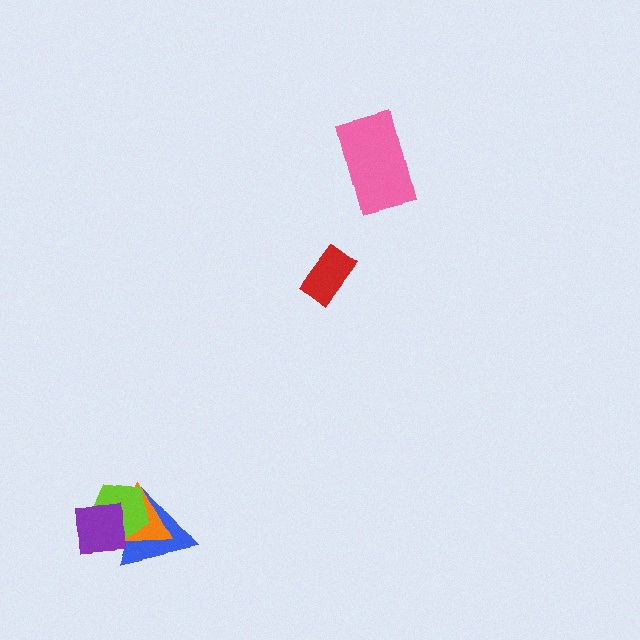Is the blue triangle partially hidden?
Yes, it is partially covered by another shape.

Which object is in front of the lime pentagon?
The purple square is in front of the lime pentagon.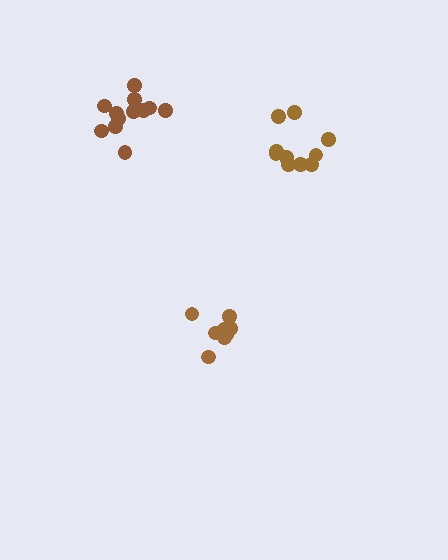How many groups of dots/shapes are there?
There are 3 groups.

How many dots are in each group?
Group 1: 9 dots, Group 2: 10 dots, Group 3: 12 dots (31 total).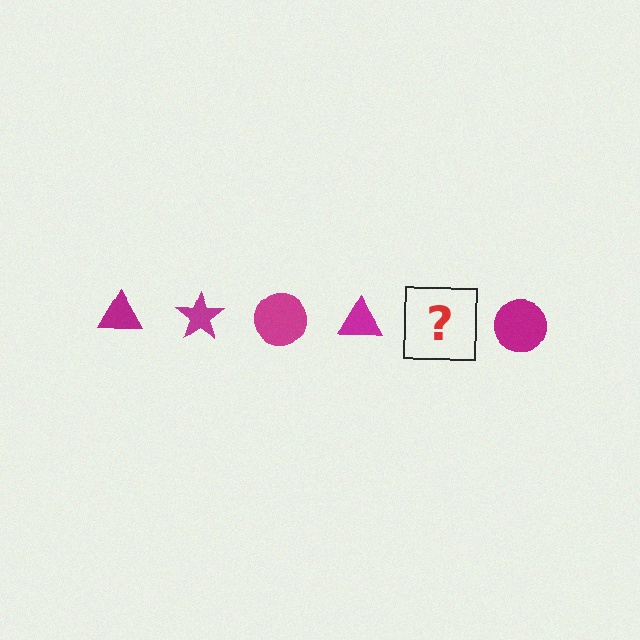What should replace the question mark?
The question mark should be replaced with a magenta star.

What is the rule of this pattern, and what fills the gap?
The rule is that the pattern cycles through triangle, star, circle shapes in magenta. The gap should be filled with a magenta star.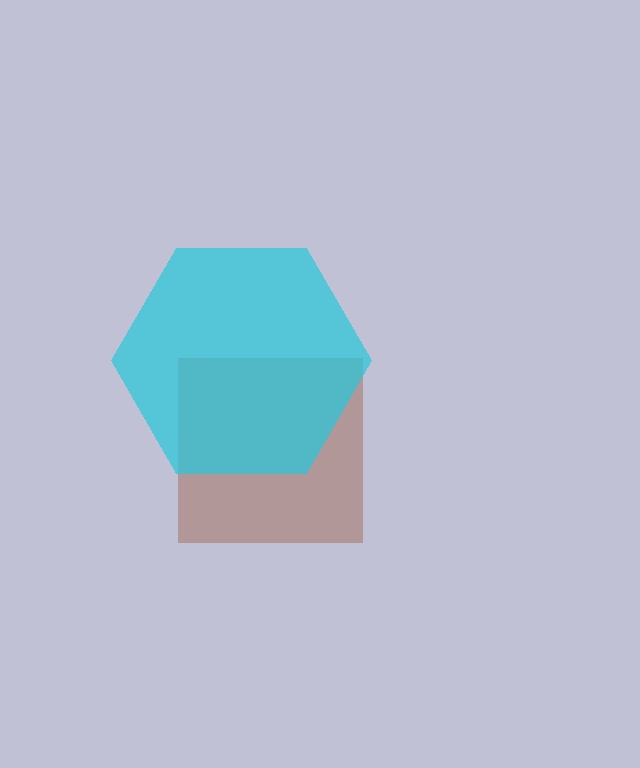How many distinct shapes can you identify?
There are 2 distinct shapes: a brown square, a cyan hexagon.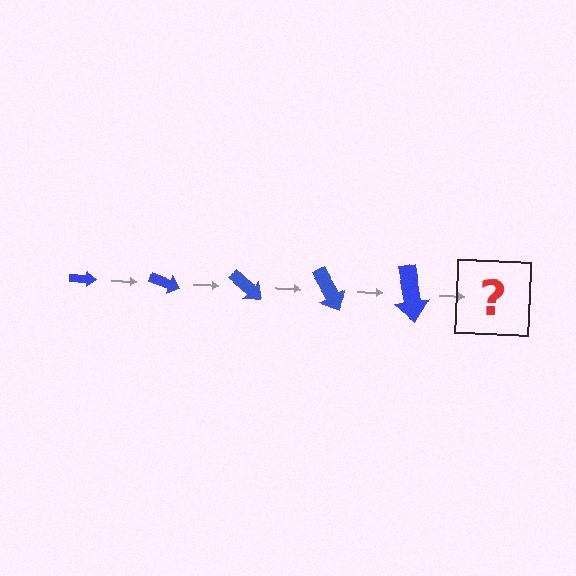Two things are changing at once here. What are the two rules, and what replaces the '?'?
The two rules are that the arrow grows larger each step and it rotates 20 degrees each step. The '?' should be an arrow, larger than the previous one and rotated 100 degrees from the start.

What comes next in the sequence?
The next element should be an arrow, larger than the previous one and rotated 100 degrees from the start.